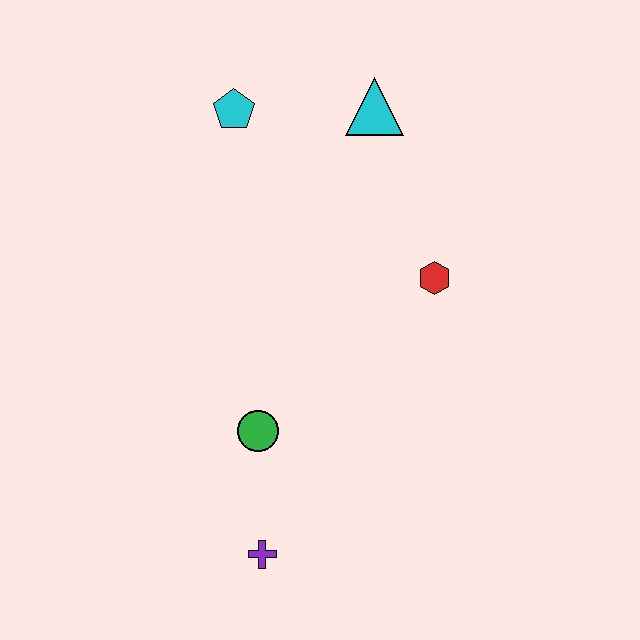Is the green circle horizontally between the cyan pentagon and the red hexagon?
Yes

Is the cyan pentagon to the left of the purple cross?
Yes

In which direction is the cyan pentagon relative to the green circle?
The cyan pentagon is above the green circle.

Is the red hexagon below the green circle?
No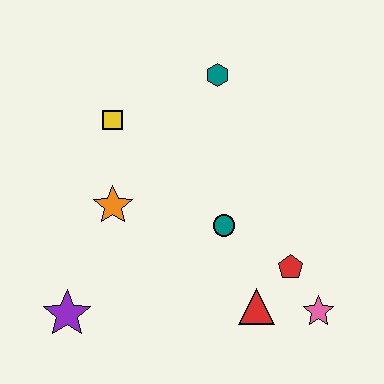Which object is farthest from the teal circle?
The purple star is farthest from the teal circle.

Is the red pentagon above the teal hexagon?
No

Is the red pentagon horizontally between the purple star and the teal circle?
No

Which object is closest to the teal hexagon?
The yellow square is closest to the teal hexagon.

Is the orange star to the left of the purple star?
No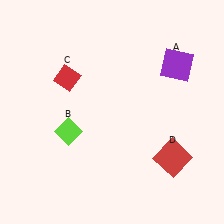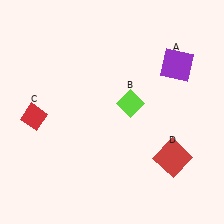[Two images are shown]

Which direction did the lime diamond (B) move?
The lime diamond (B) moved right.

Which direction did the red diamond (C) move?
The red diamond (C) moved down.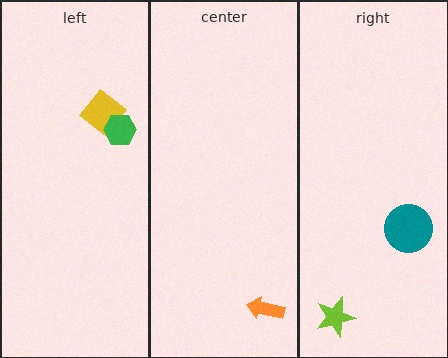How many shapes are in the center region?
1.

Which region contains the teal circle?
The right region.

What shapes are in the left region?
The yellow diamond, the green hexagon.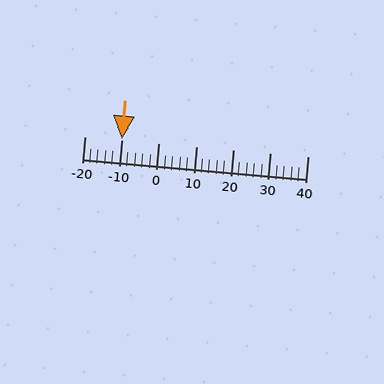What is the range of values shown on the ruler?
The ruler shows values from -20 to 40.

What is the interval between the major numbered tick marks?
The major tick marks are spaced 10 units apart.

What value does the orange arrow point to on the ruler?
The orange arrow points to approximately -10.